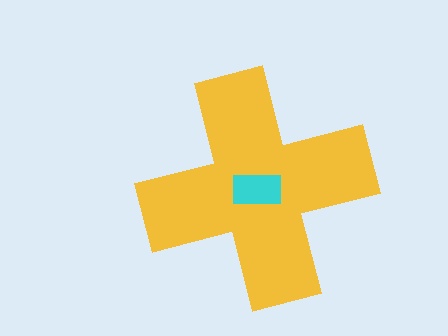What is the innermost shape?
The cyan rectangle.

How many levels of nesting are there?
2.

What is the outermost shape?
The yellow cross.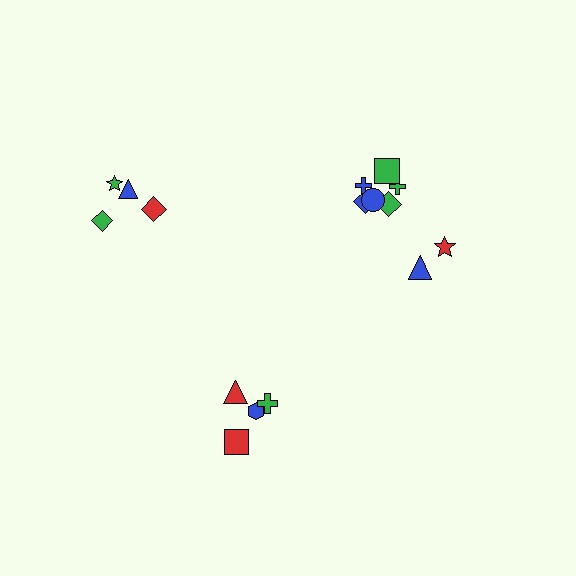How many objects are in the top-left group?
There are 4 objects.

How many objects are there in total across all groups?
There are 16 objects.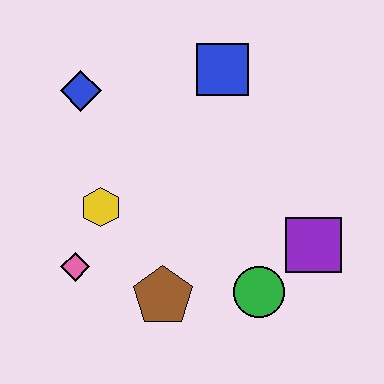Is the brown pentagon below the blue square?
Yes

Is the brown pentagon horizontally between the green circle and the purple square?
No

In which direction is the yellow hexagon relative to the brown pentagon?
The yellow hexagon is above the brown pentagon.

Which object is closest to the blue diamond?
The yellow hexagon is closest to the blue diamond.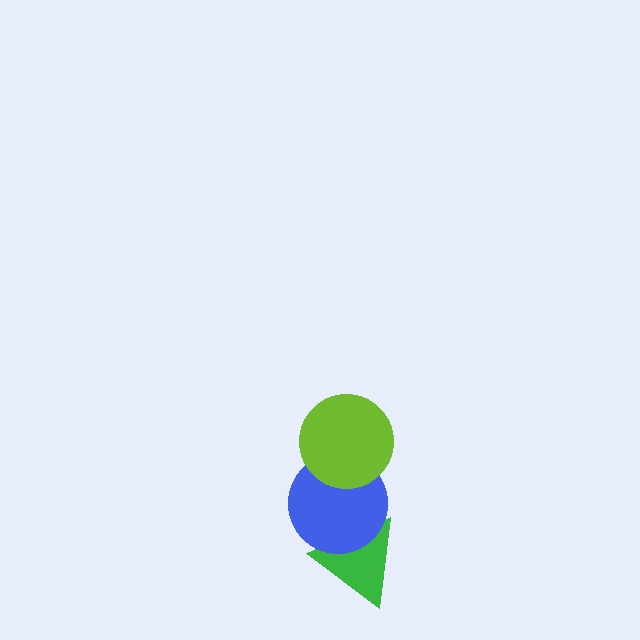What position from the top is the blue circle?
The blue circle is 2nd from the top.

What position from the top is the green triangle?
The green triangle is 3rd from the top.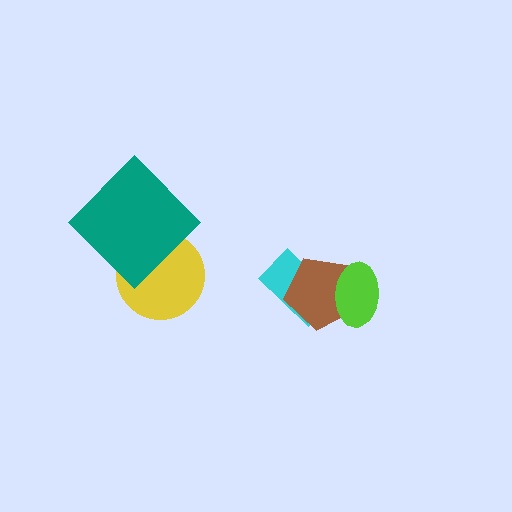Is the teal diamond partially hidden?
No, no other shape covers it.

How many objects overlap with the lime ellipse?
2 objects overlap with the lime ellipse.